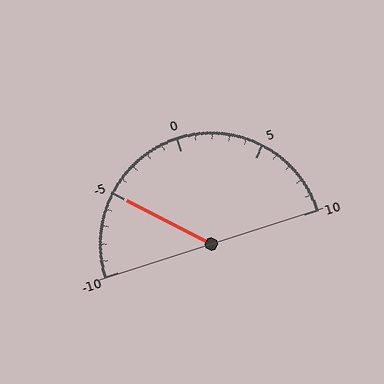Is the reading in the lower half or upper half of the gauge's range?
The reading is in the lower half of the range (-10 to 10).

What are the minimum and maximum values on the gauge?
The gauge ranges from -10 to 10.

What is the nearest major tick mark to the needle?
The nearest major tick mark is -5.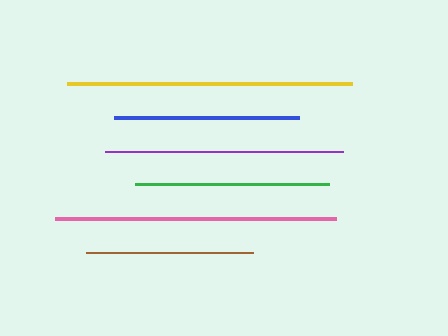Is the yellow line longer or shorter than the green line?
The yellow line is longer than the green line.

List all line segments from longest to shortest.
From longest to shortest: yellow, pink, purple, green, blue, brown.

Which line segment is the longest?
The yellow line is the longest at approximately 284 pixels.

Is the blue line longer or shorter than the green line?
The green line is longer than the blue line.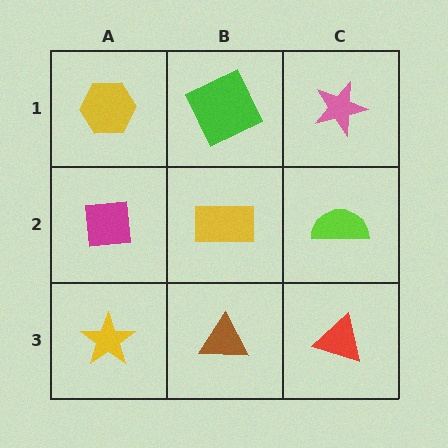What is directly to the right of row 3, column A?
A brown triangle.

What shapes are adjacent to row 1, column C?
A lime semicircle (row 2, column C), a green square (row 1, column B).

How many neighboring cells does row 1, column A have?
2.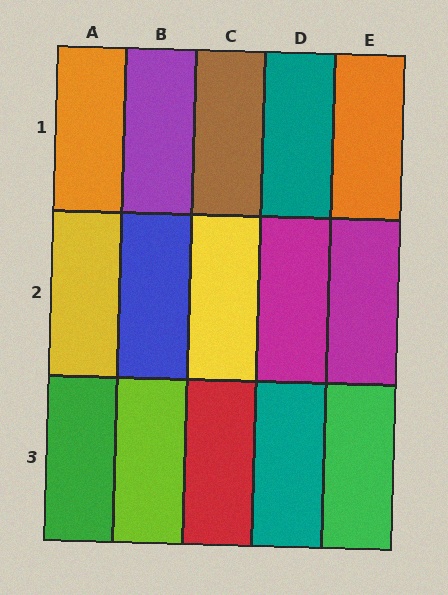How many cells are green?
2 cells are green.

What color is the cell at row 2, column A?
Yellow.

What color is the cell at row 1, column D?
Teal.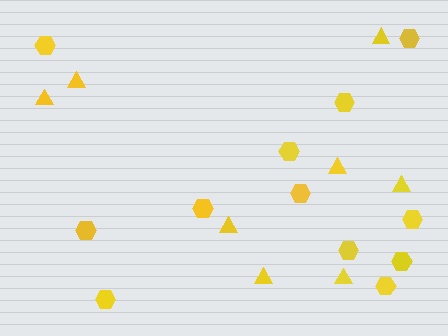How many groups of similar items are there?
There are 2 groups: one group of hexagons (12) and one group of triangles (8).